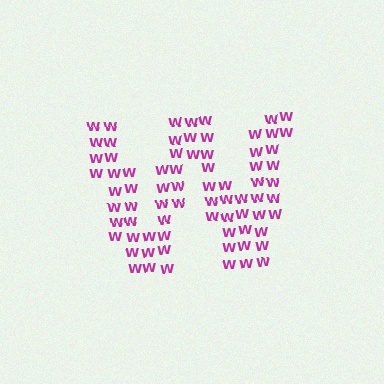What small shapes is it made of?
It is made of small letter W's.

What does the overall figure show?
The overall figure shows the letter W.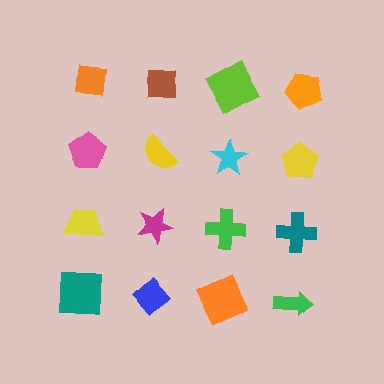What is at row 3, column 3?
A green cross.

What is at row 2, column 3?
A cyan star.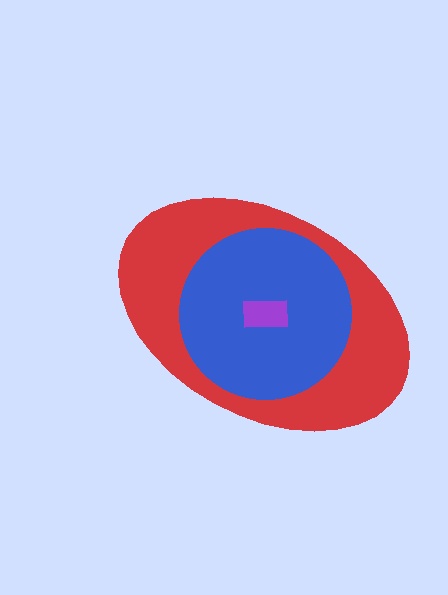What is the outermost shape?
The red ellipse.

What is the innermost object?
The purple rectangle.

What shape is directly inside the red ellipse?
The blue circle.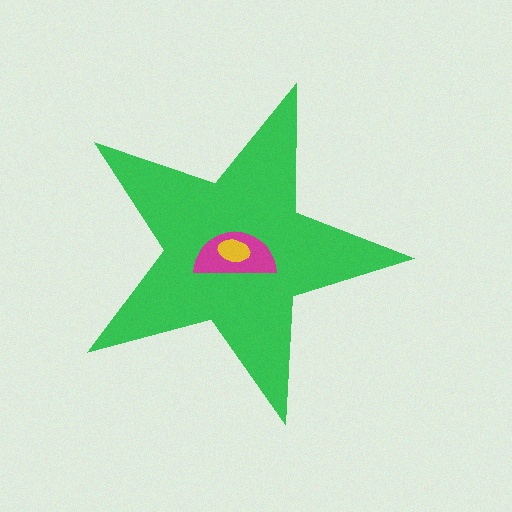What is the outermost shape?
The green star.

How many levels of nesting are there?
3.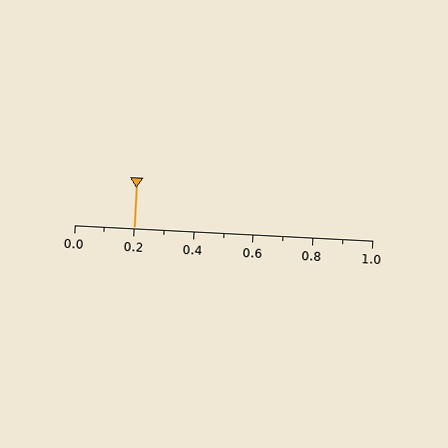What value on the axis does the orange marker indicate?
The marker indicates approximately 0.2.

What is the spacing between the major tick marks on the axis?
The major ticks are spaced 0.2 apart.